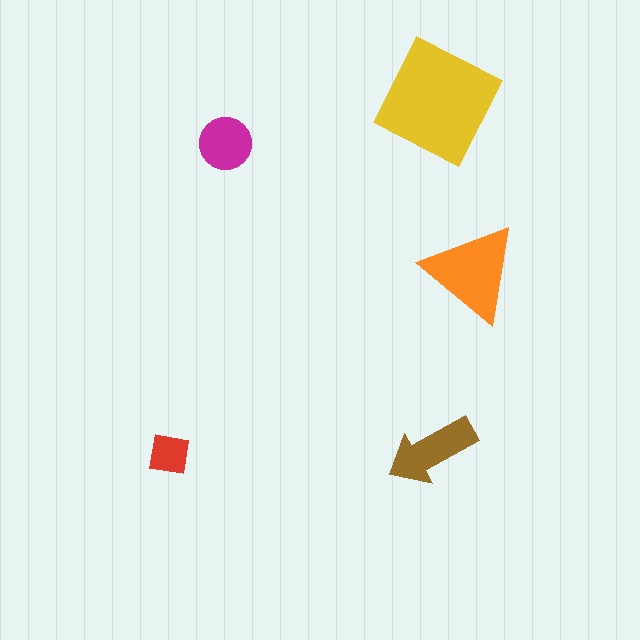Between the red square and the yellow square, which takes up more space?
The yellow square.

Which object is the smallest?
The red square.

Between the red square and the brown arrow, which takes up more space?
The brown arrow.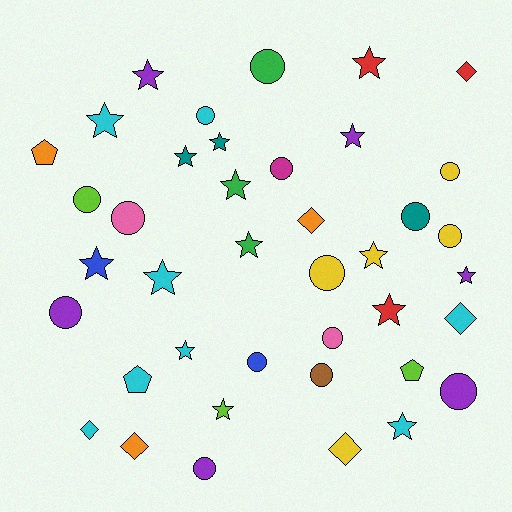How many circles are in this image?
There are 15 circles.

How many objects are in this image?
There are 40 objects.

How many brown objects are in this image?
There is 1 brown object.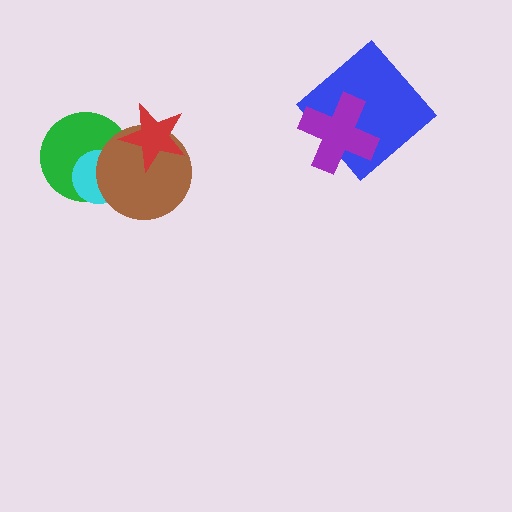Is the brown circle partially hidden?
Yes, it is partially covered by another shape.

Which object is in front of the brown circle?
The red star is in front of the brown circle.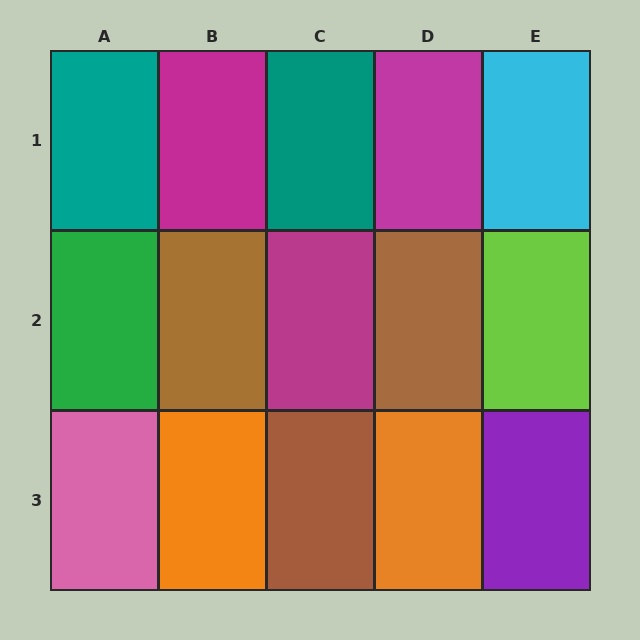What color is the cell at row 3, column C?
Brown.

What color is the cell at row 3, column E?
Purple.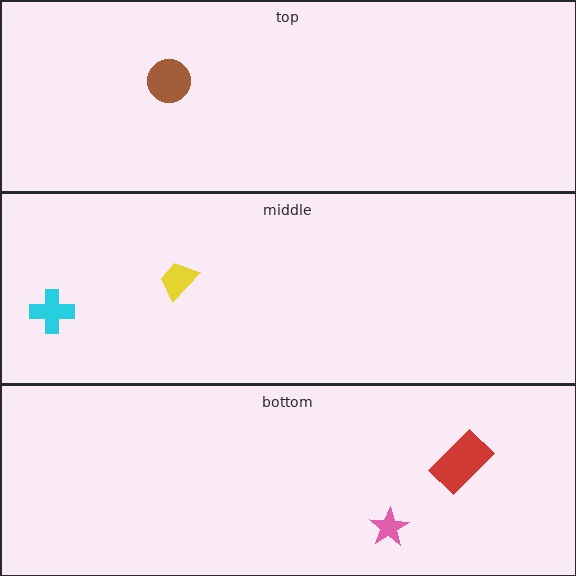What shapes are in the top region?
The brown circle.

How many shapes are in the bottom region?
2.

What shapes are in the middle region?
The yellow trapezoid, the cyan cross.